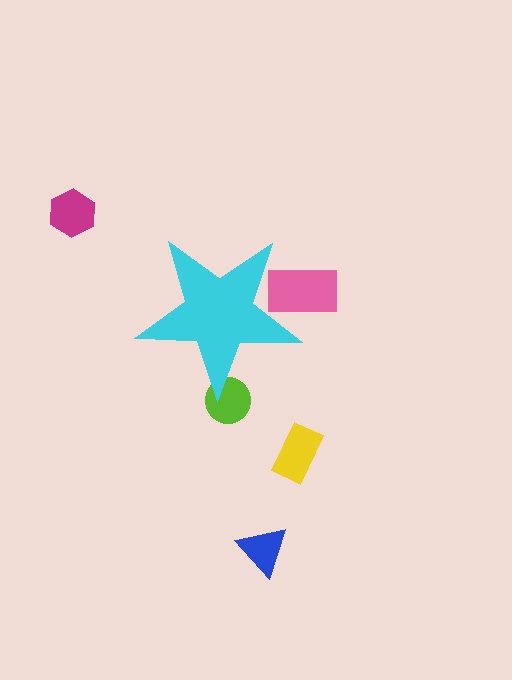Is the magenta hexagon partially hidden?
No, the magenta hexagon is fully visible.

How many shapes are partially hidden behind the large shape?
2 shapes are partially hidden.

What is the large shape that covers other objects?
A cyan star.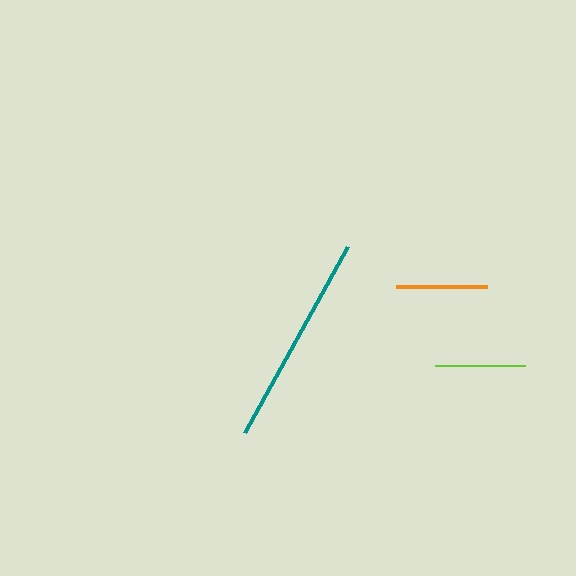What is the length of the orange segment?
The orange segment is approximately 91 pixels long.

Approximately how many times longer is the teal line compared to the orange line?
The teal line is approximately 2.4 times the length of the orange line.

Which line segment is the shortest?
The lime line is the shortest at approximately 90 pixels.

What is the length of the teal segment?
The teal segment is approximately 213 pixels long.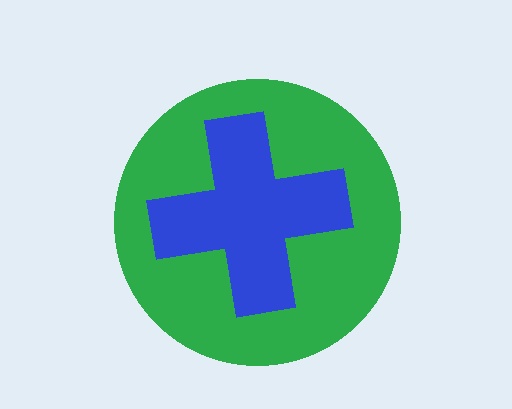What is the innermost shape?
The blue cross.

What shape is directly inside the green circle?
The blue cross.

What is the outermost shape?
The green circle.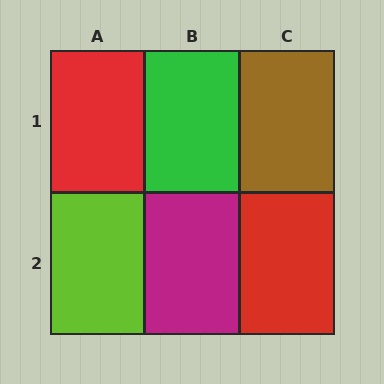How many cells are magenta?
1 cell is magenta.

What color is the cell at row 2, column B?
Magenta.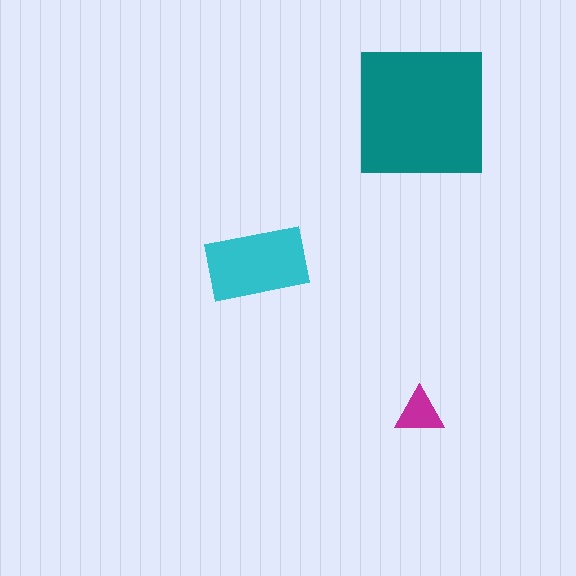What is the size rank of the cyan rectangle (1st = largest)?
2nd.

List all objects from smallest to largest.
The magenta triangle, the cyan rectangle, the teal square.